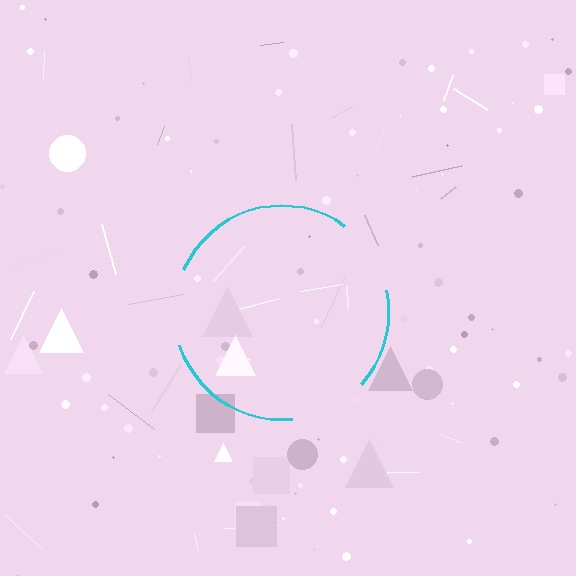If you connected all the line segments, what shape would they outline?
They would outline a circle.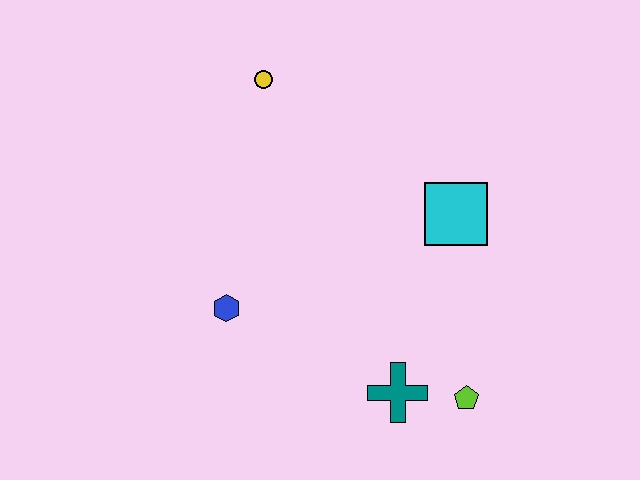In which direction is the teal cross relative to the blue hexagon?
The teal cross is to the right of the blue hexagon.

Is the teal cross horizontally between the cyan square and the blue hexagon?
Yes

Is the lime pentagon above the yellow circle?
No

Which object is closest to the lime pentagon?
The teal cross is closest to the lime pentagon.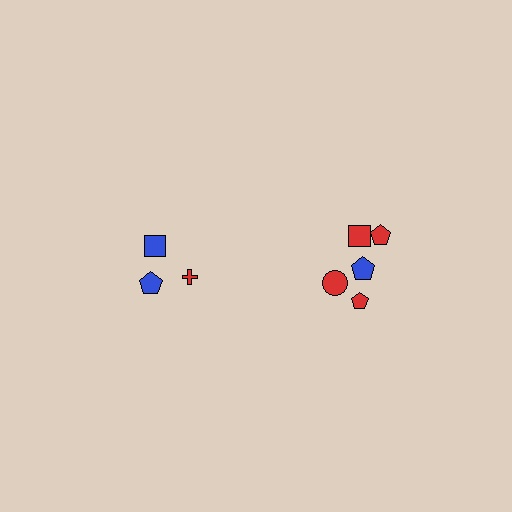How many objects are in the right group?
There are 5 objects.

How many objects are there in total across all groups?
There are 8 objects.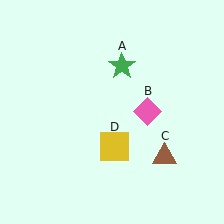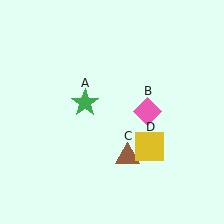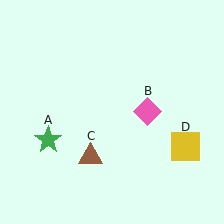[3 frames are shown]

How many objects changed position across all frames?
3 objects changed position: green star (object A), brown triangle (object C), yellow square (object D).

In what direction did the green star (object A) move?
The green star (object A) moved down and to the left.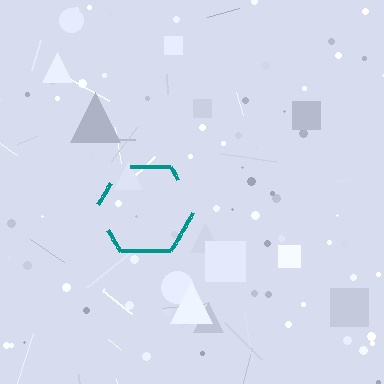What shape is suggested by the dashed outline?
The dashed outline suggests a hexagon.